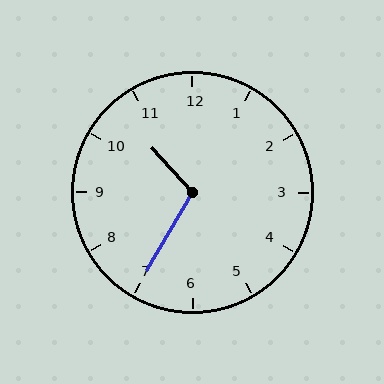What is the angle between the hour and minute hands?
Approximately 108 degrees.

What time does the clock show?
10:35.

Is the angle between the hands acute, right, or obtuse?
It is obtuse.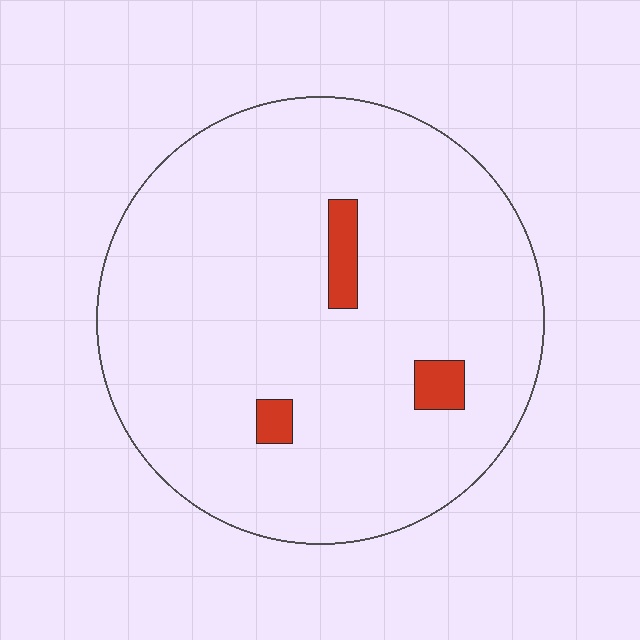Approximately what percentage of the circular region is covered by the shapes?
Approximately 5%.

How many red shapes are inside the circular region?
3.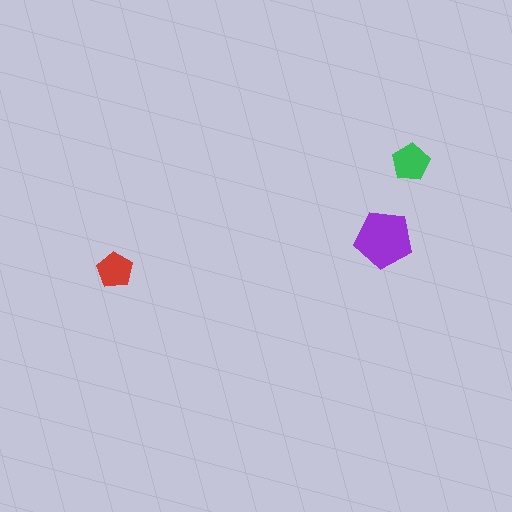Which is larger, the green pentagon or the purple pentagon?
The purple one.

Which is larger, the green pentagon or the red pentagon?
The green one.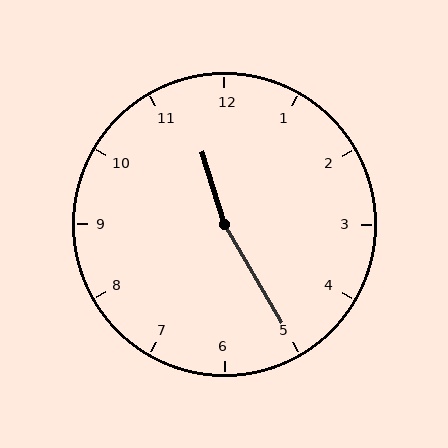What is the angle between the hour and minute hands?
Approximately 168 degrees.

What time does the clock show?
11:25.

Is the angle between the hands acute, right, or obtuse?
It is obtuse.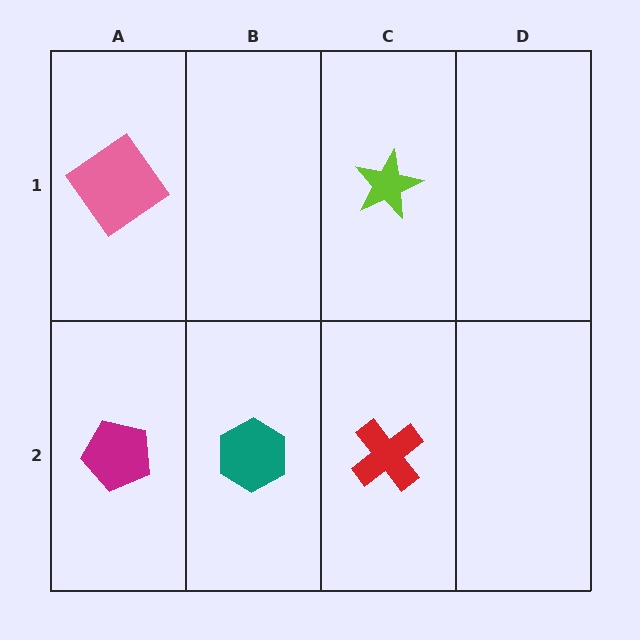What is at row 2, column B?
A teal hexagon.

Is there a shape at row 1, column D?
No, that cell is empty.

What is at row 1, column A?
A pink diamond.